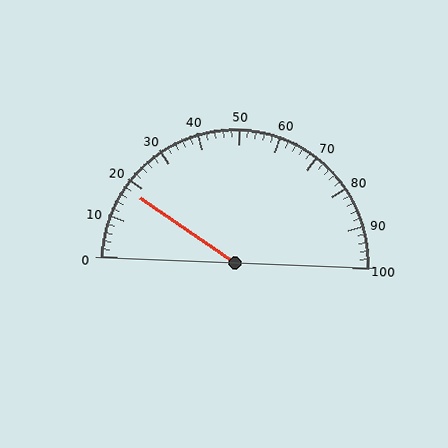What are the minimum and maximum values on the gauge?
The gauge ranges from 0 to 100.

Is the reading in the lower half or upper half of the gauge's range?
The reading is in the lower half of the range (0 to 100).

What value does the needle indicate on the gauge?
The needle indicates approximately 18.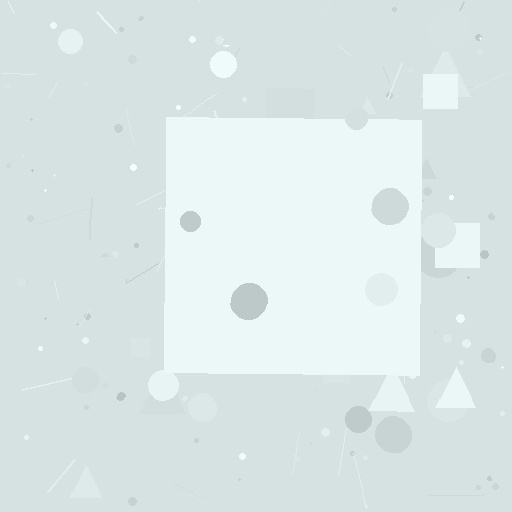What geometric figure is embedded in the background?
A square is embedded in the background.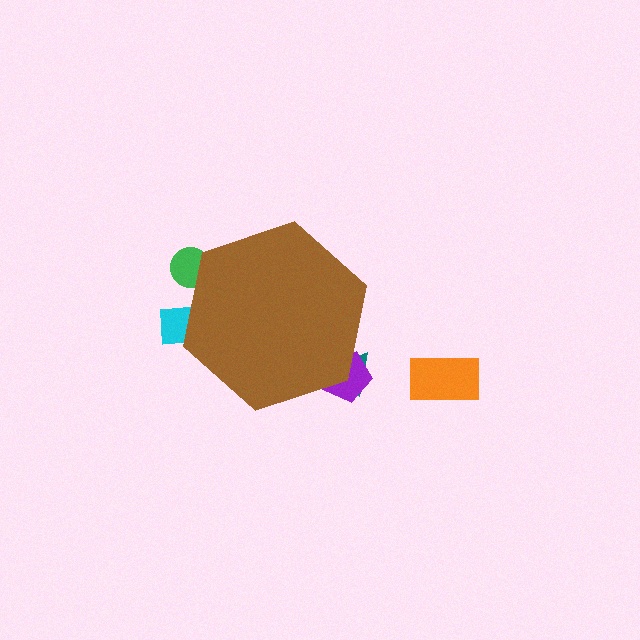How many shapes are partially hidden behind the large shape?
4 shapes are partially hidden.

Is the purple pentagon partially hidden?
Yes, the purple pentagon is partially hidden behind the brown hexagon.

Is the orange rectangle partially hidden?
No, the orange rectangle is fully visible.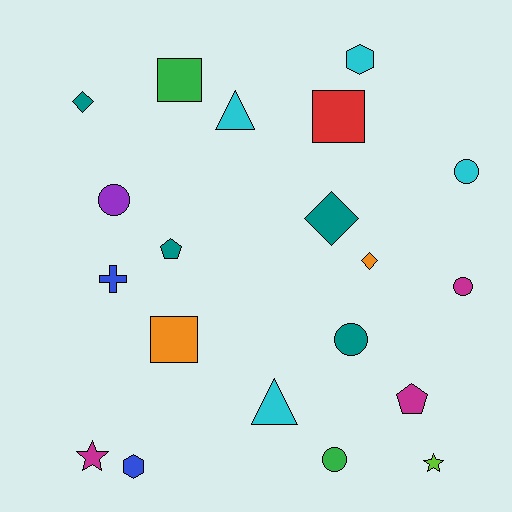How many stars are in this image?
There are 2 stars.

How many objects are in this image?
There are 20 objects.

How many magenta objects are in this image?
There are 3 magenta objects.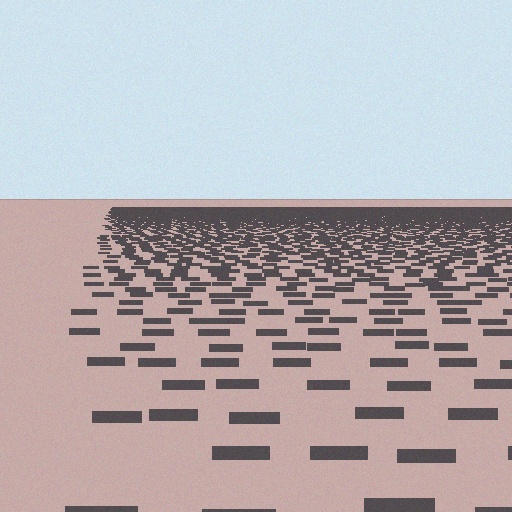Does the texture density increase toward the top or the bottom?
Density increases toward the top.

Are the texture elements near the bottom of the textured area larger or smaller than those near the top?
Larger. Near the bottom, elements are closer to the viewer and appear at a bigger on-screen size.